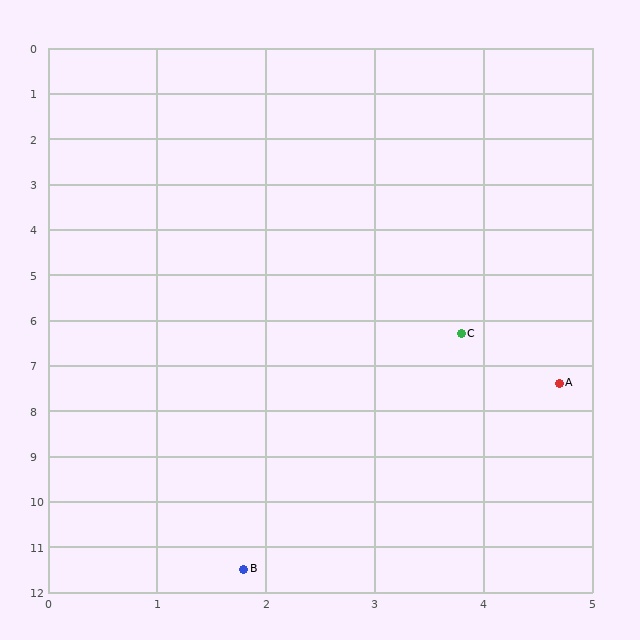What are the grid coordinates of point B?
Point B is at approximately (1.8, 11.5).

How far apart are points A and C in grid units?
Points A and C are about 1.4 grid units apart.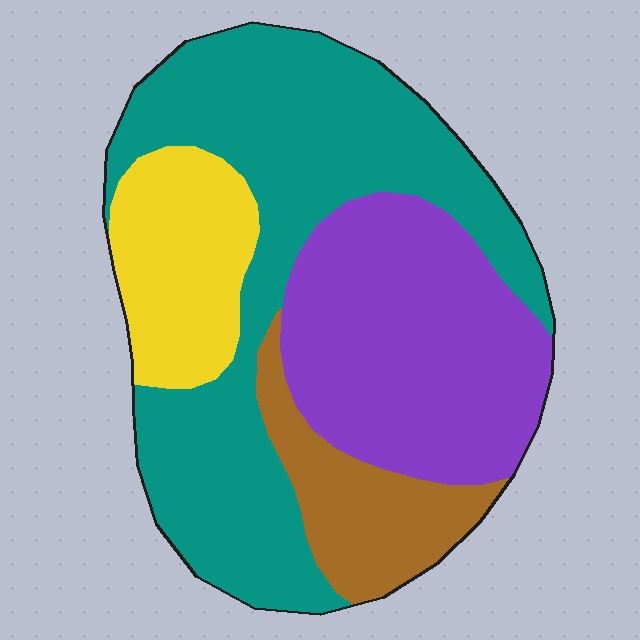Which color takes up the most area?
Teal, at roughly 45%.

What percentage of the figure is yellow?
Yellow takes up about one eighth (1/8) of the figure.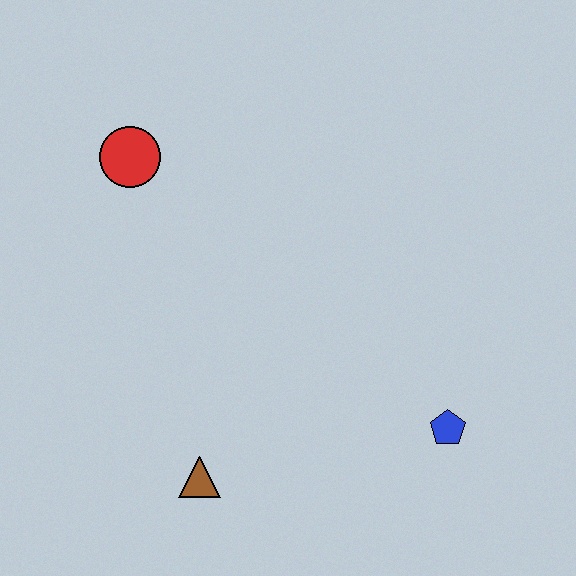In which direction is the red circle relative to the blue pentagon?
The red circle is to the left of the blue pentagon.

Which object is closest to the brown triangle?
The blue pentagon is closest to the brown triangle.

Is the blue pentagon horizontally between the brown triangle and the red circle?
No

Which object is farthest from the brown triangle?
The red circle is farthest from the brown triangle.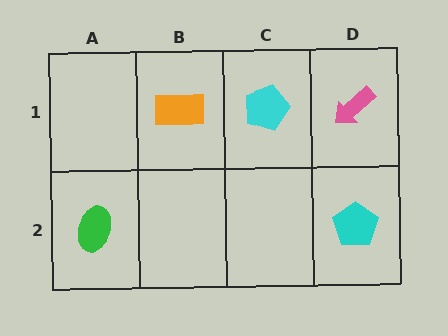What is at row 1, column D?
A pink arrow.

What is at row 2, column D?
A cyan pentagon.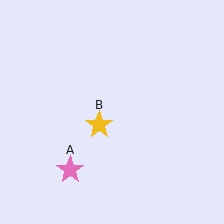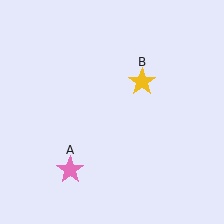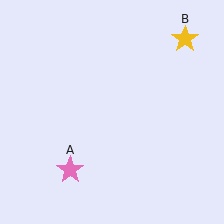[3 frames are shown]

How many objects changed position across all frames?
1 object changed position: yellow star (object B).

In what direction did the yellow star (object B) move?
The yellow star (object B) moved up and to the right.